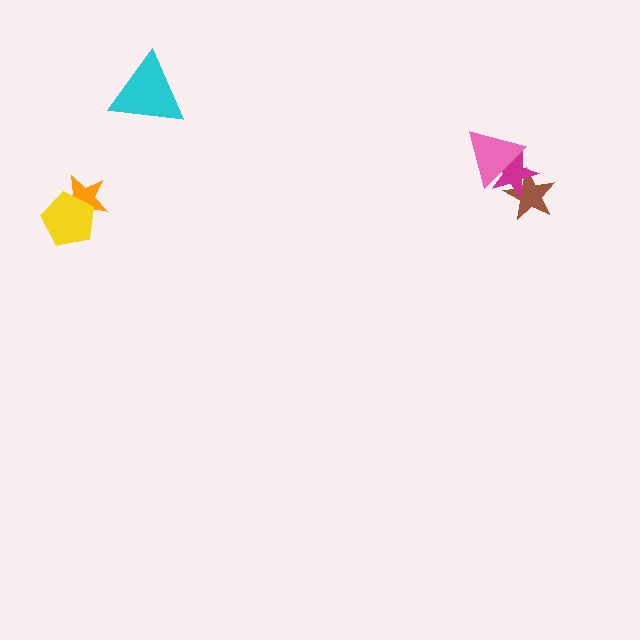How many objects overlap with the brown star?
2 objects overlap with the brown star.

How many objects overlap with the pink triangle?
2 objects overlap with the pink triangle.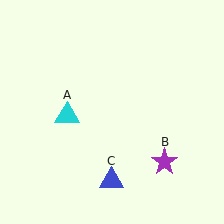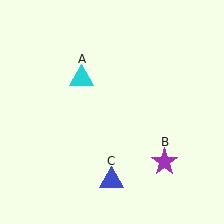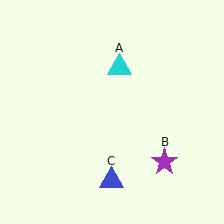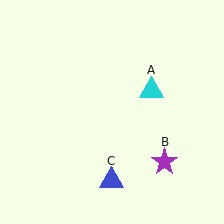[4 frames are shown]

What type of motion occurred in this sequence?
The cyan triangle (object A) rotated clockwise around the center of the scene.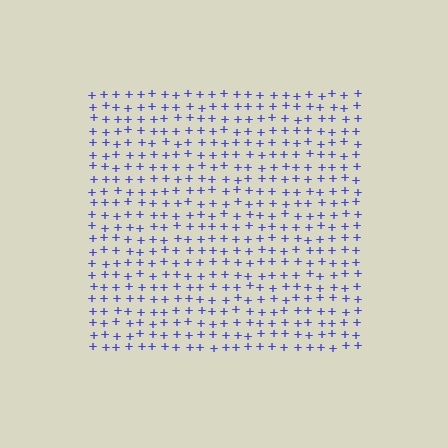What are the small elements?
The small elements are plus signs.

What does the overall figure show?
The overall figure shows a square.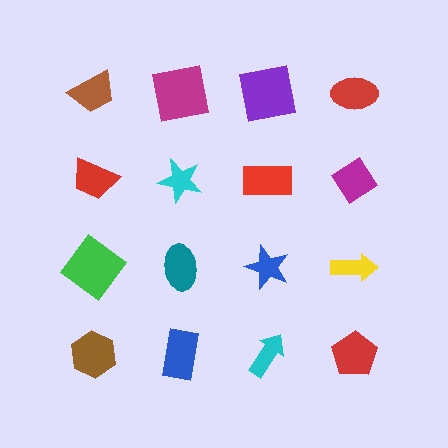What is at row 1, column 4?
A red ellipse.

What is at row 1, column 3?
A purple square.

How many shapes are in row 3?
4 shapes.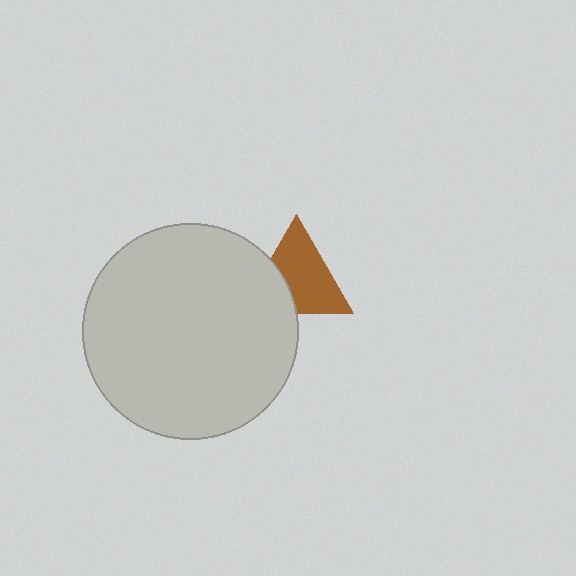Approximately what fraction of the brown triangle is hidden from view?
Roughly 31% of the brown triangle is hidden behind the light gray circle.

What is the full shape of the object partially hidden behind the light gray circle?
The partially hidden object is a brown triangle.